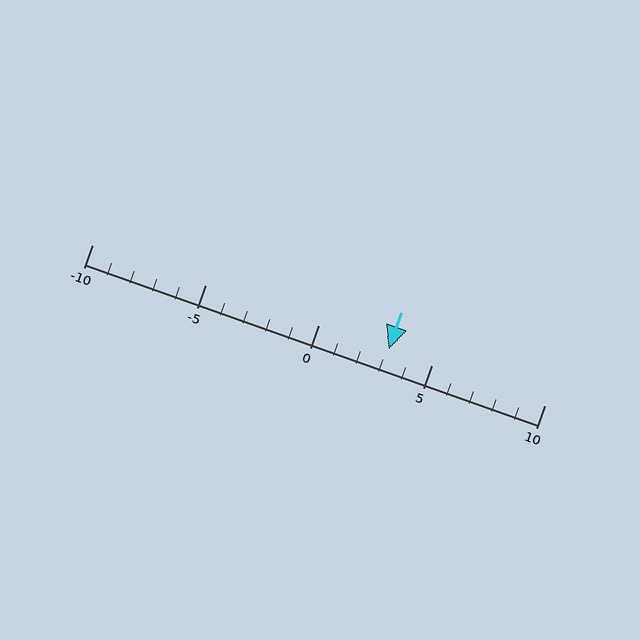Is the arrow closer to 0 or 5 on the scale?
The arrow is closer to 5.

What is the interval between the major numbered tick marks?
The major tick marks are spaced 5 units apart.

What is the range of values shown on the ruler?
The ruler shows values from -10 to 10.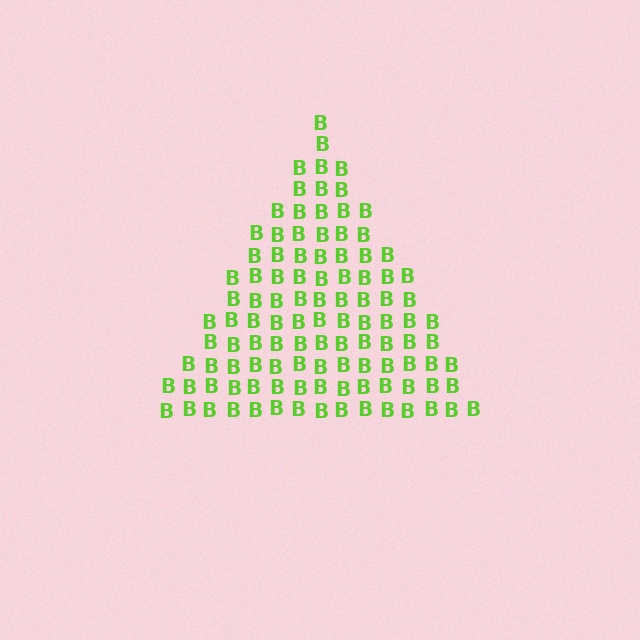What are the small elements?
The small elements are letter B's.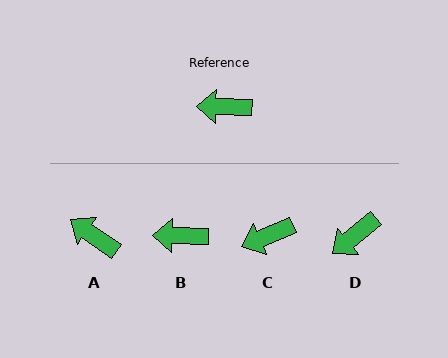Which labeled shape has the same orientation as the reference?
B.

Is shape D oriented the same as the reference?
No, it is off by about 40 degrees.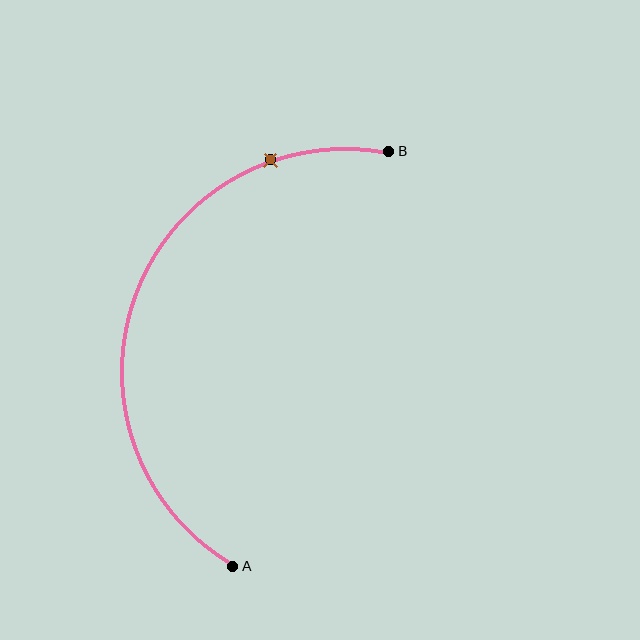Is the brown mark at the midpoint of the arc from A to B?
No. The brown mark lies on the arc but is closer to endpoint B. The arc midpoint would be at the point on the curve equidistant along the arc from both A and B.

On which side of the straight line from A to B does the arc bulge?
The arc bulges to the left of the straight line connecting A and B.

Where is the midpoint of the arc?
The arc midpoint is the point on the curve farthest from the straight line joining A and B. It sits to the left of that line.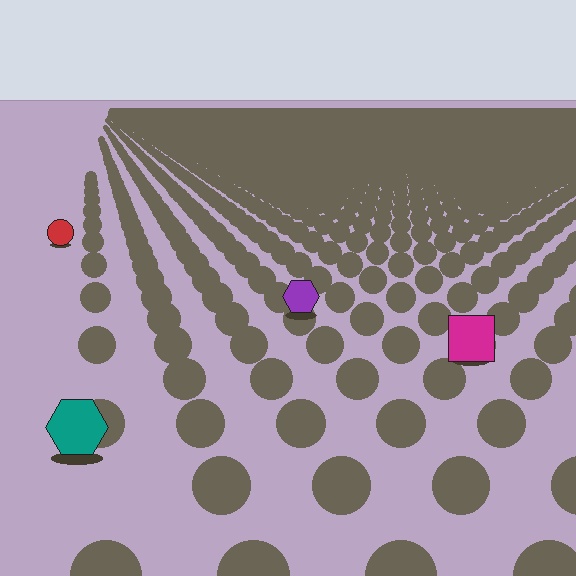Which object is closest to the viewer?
The teal hexagon is closest. The texture marks near it are larger and more spread out.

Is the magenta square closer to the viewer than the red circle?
Yes. The magenta square is closer — you can tell from the texture gradient: the ground texture is coarser near it.